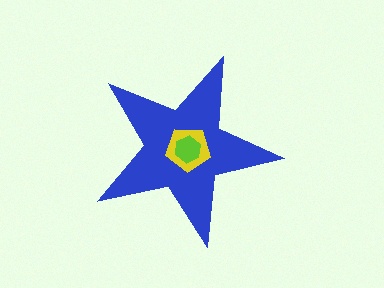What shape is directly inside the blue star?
The yellow pentagon.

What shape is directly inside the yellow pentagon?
The lime hexagon.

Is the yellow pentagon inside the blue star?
Yes.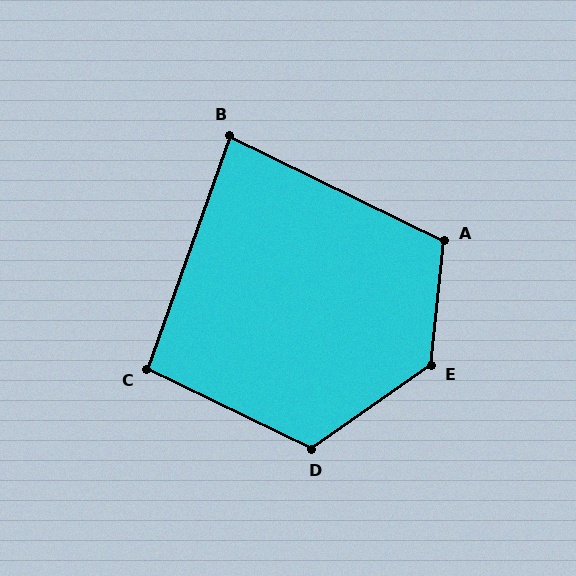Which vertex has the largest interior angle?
E, at approximately 131 degrees.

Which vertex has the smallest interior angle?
B, at approximately 83 degrees.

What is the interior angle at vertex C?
Approximately 96 degrees (obtuse).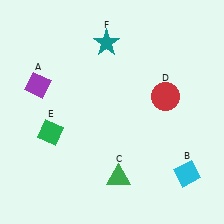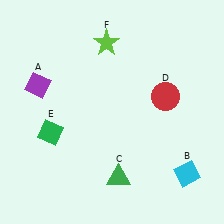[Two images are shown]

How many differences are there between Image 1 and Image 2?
There is 1 difference between the two images.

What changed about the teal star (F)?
In Image 1, F is teal. In Image 2, it changed to lime.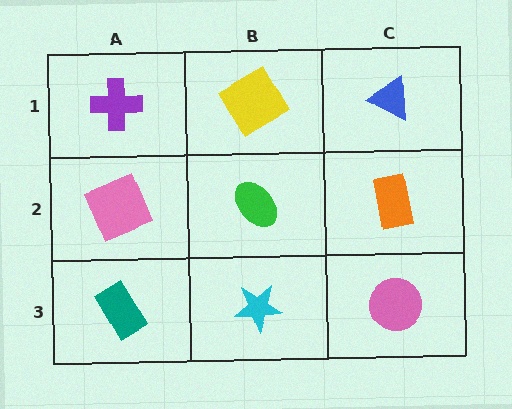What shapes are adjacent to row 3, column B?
A green ellipse (row 2, column B), a teal rectangle (row 3, column A), a pink circle (row 3, column C).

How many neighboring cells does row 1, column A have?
2.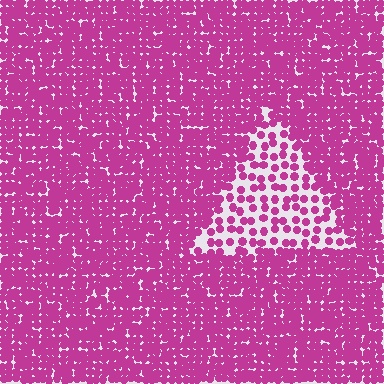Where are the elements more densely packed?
The elements are more densely packed outside the triangle boundary.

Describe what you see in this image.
The image contains small magenta elements arranged at two different densities. A triangle-shaped region is visible where the elements are less densely packed than the surrounding area.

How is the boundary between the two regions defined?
The boundary is defined by a change in element density (approximately 2.6x ratio). All elements are the same color, size, and shape.